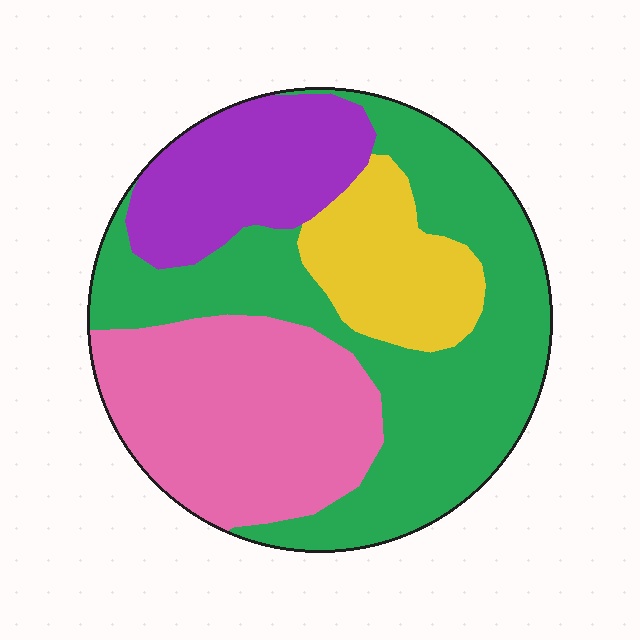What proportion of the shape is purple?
Purple covers about 15% of the shape.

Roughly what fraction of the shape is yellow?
Yellow covers 13% of the shape.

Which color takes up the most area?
Green, at roughly 40%.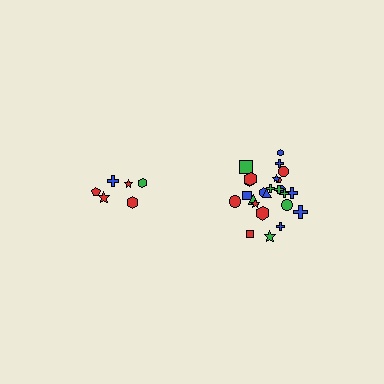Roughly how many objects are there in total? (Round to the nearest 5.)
Roughly 30 objects in total.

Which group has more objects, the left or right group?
The right group.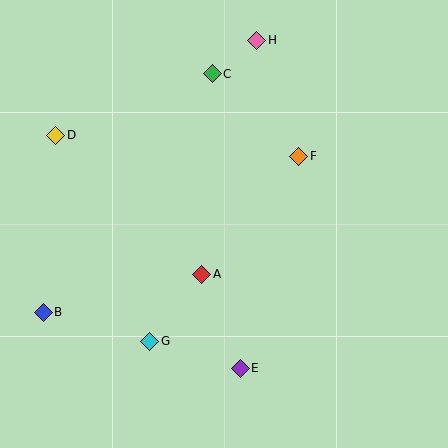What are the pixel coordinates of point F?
Point F is at (299, 156).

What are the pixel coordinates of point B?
Point B is at (43, 312).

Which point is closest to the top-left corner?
Point D is closest to the top-left corner.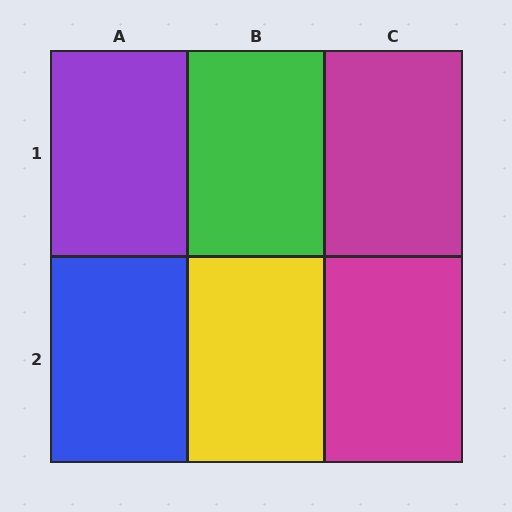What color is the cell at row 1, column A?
Purple.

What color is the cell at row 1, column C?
Magenta.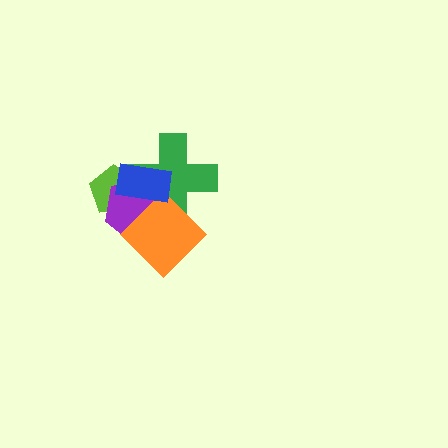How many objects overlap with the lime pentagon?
3 objects overlap with the lime pentagon.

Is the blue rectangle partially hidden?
No, no other shape covers it.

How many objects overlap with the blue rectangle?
4 objects overlap with the blue rectangle.